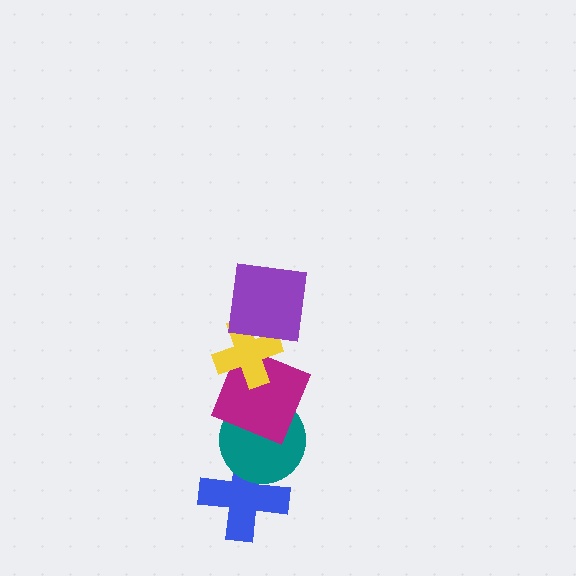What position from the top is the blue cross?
The blue cross is 5th from the top.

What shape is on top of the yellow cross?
The purple square is on top of the yellow cross.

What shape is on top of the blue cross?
The teal circle is on top of the blue cross.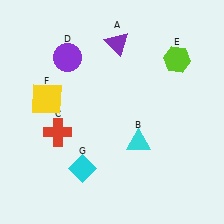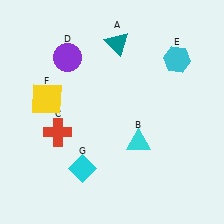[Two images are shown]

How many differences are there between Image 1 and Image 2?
There are 2 differences between the two images.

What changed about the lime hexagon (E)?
In Image 1, E is lime. In Image 2, it changed to cyan.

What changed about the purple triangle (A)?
In Image 1, A is purple. In Image 2, it changed to teal.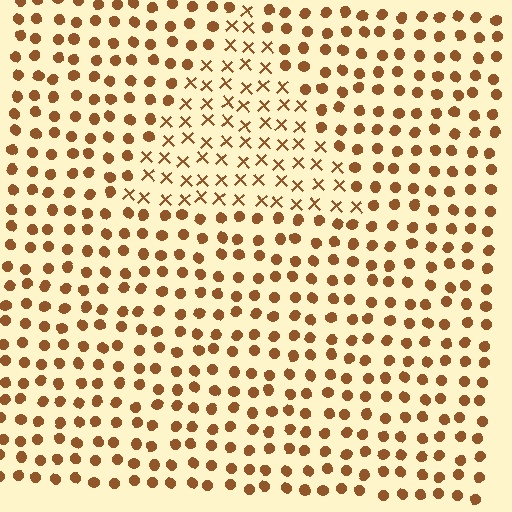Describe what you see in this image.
The image is filled with small brown elements arranged in a uniform grid. A triangle-shaped region contains X marks, while the surrounding area contains circles. The boundary is defined purely by the change in element shape.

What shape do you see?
I see a triangle.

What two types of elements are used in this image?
The image uses X marks inside the triangle region and circles outside it.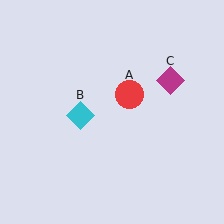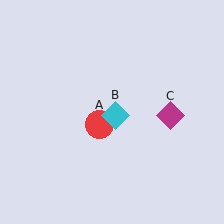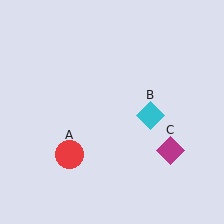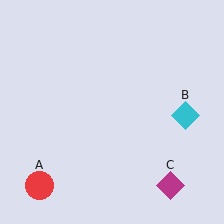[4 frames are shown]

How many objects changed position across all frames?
3 objects changed position: red circle (object A), cyan diamond (object B), magenta diamond (object C).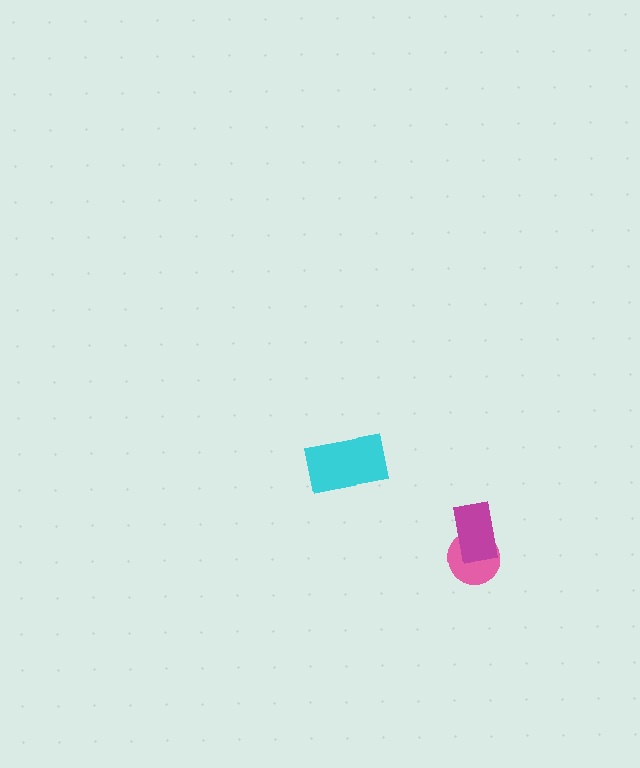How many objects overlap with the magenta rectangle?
1 object overlaps with the magenta rectangle.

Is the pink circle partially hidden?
Yes, it is partially covered by another shape.